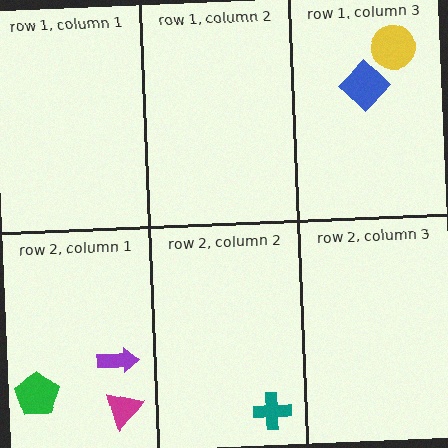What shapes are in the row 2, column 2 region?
The teal cross.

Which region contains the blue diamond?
The row 1, column 3 region.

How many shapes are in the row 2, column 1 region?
3.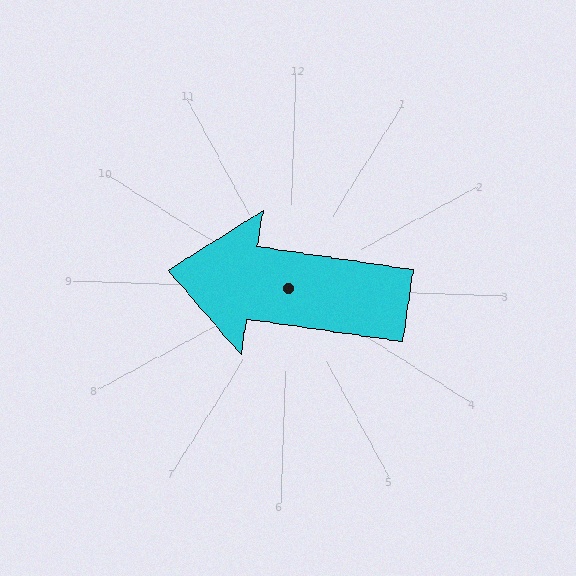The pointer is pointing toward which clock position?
Roughly 9 o'clock.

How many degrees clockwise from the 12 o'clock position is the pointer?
Approximately 277 degrees.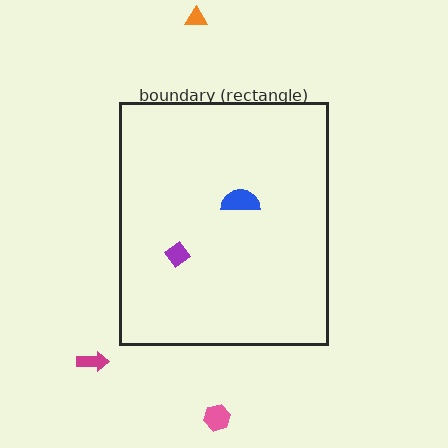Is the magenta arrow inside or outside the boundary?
Outside.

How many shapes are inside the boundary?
2 inside, 3 outside.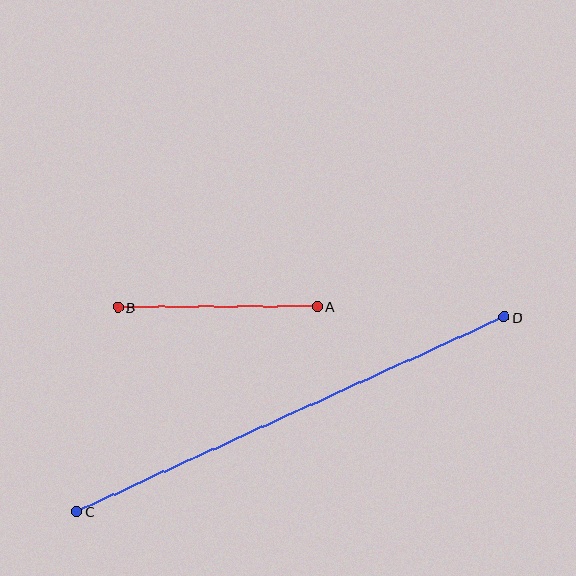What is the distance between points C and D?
The distance is approximately 469 pixels.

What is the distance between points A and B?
The distance is approximately 199 pixels.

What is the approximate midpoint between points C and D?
The midpoint is at approximately (291, 414) pixels.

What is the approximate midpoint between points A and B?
The midpoint is at approximately (217, 307) pixels.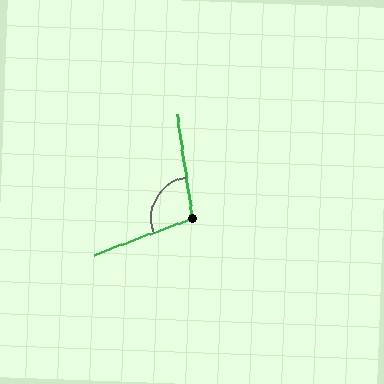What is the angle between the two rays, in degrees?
Approximately 101 degrees.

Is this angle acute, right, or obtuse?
It is obtuse.